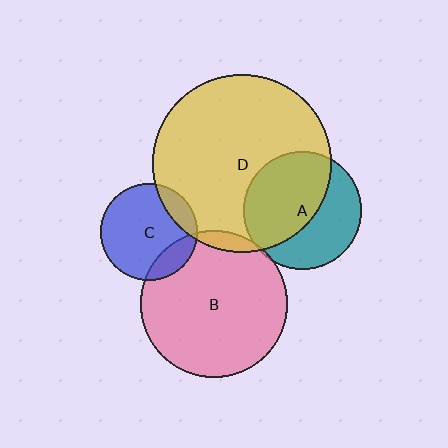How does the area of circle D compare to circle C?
Approximately 3.4 times.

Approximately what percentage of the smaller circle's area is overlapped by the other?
Approximately 15%.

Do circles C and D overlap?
Yes.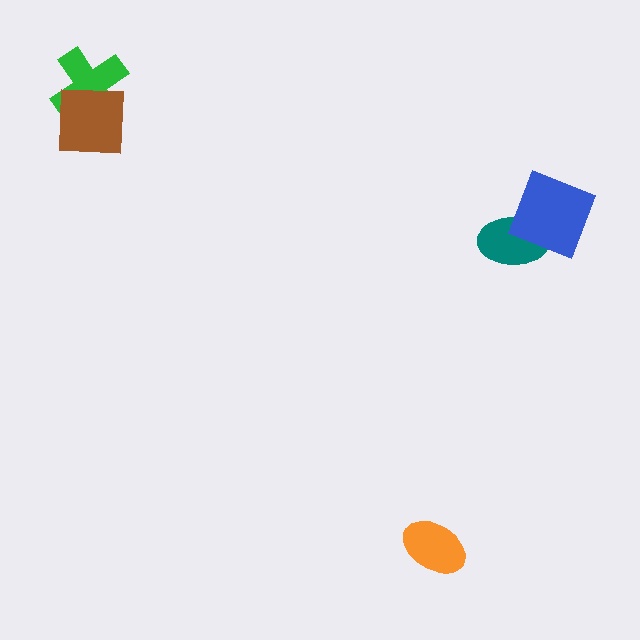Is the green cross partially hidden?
Yes, it is partially covered by another shape.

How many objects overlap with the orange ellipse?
0 objects overlap with the orange ellipse.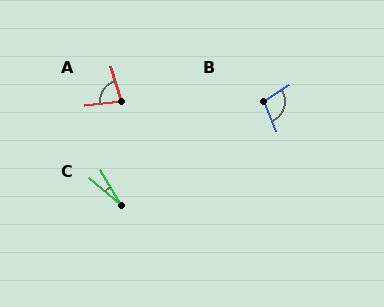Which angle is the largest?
B, at approximately 100 degrees.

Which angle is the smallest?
C, at approximately 19 degrees.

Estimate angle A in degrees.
Approximately 79 degrees.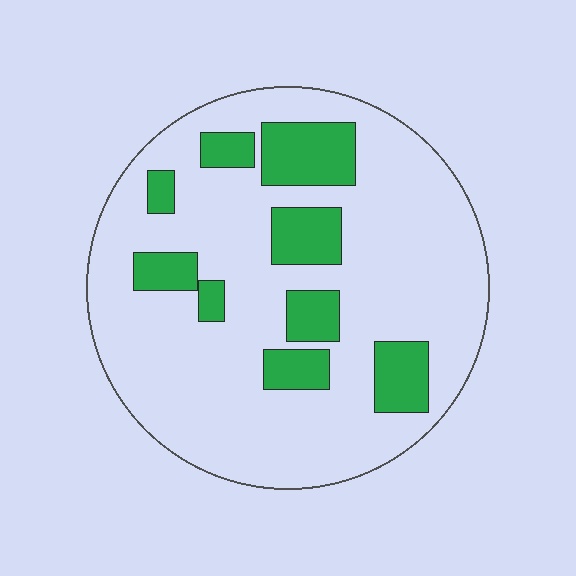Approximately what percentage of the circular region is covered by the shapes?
Approximately 20%.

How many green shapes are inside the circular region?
9.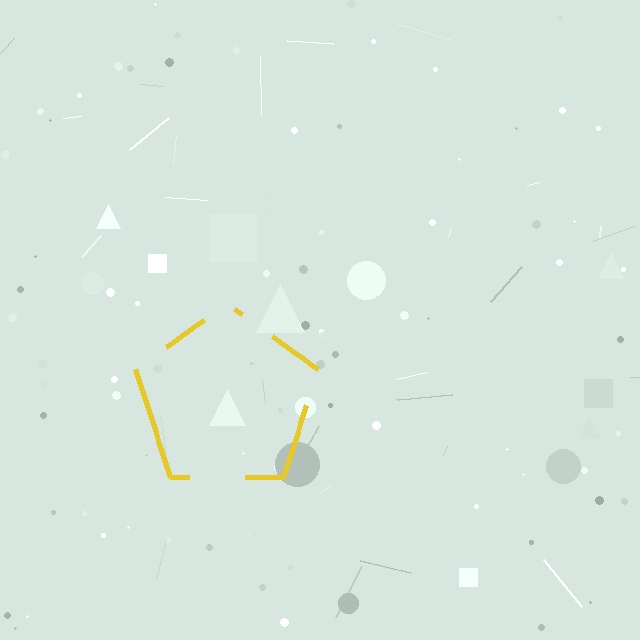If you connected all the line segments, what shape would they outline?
They would outline a pentagon.